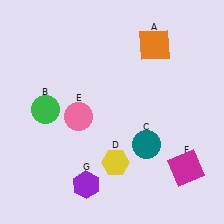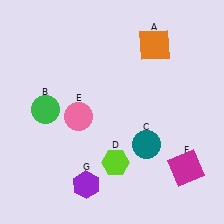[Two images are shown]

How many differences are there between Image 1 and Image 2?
There is 1 difference between the two images.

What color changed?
The hexagon (D) changed from yellow in Image 1 to lime in Image 2.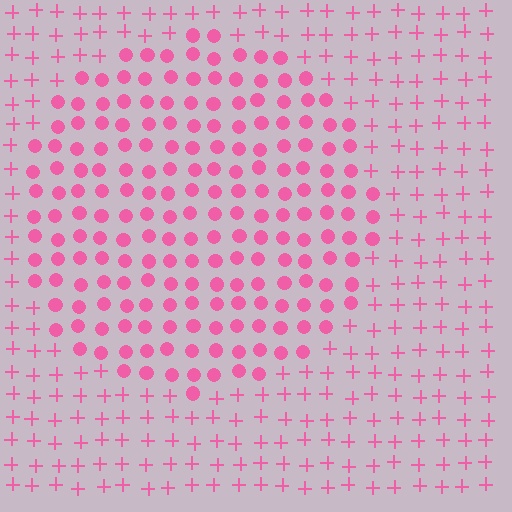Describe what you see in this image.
The image is filled with small pink elements arranged in a uniform grid. A circle-shaped region contains circles, while the surrounding area contains plus signs. The boundary is defined purely by the change in element shape.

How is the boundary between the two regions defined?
The boundary is defined by a change in element shape: circles inside vs. plus signs outside. All elements share the same color and spacing.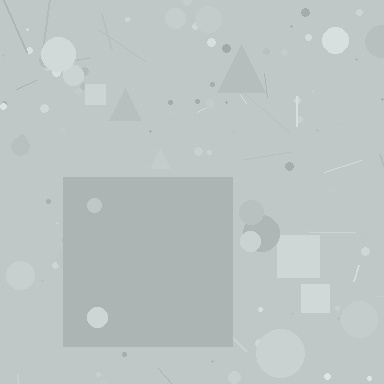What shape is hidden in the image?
A square is hidden in the image.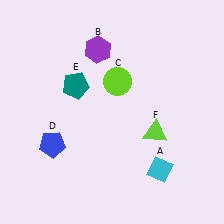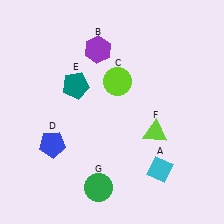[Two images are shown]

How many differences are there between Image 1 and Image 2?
There is 1 difference between the two images.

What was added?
A green circle (G) was added in Image 2.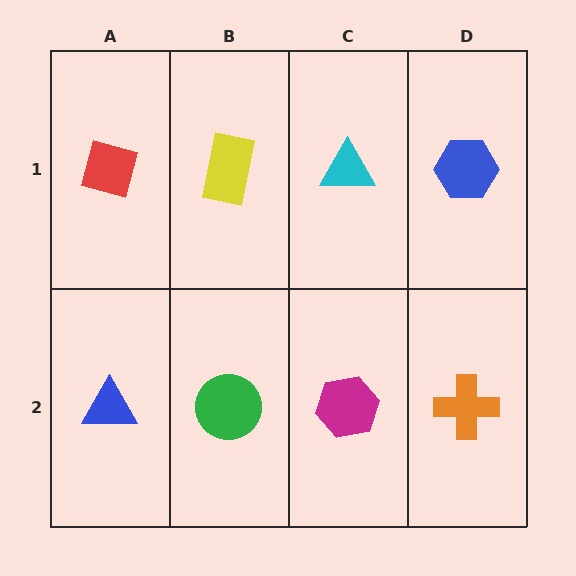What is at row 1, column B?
A yellow rectangle.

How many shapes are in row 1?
4 shapes.